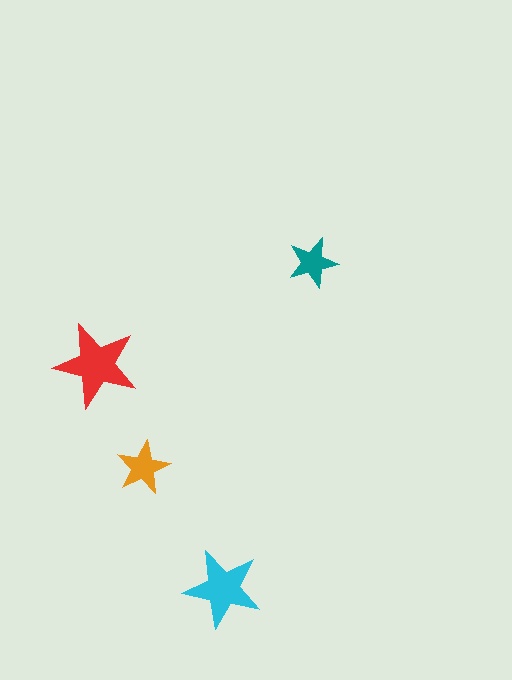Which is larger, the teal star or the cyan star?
The cyan one.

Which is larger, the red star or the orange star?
The red one.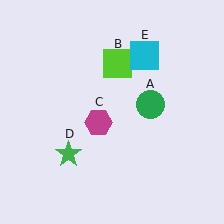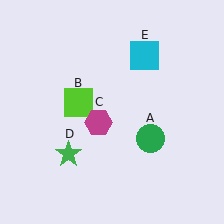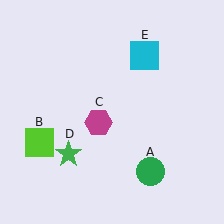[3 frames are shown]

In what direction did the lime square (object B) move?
The lime square (object B) moved down and to the left.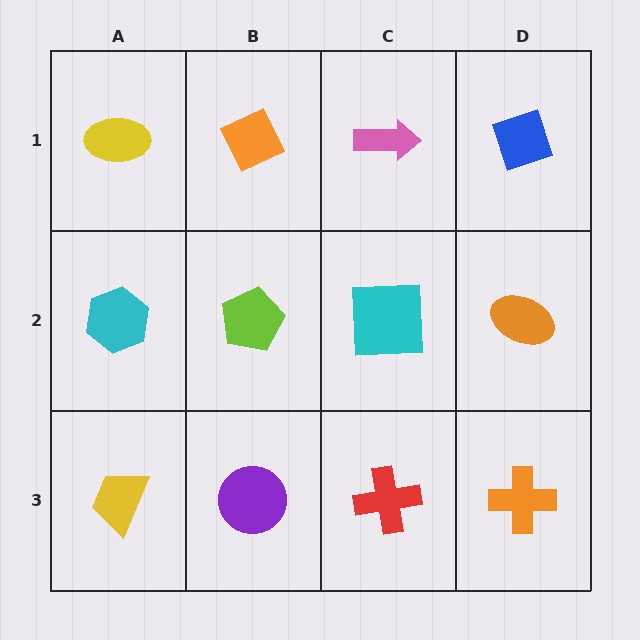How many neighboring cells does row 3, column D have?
2.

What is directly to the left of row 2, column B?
A cyan hexagon.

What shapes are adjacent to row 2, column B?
An orange diamond (row 1, column B), a purple circle (row 3, column B), a cyan hexagon (row 2, column A), a cyan square (row 2, column C).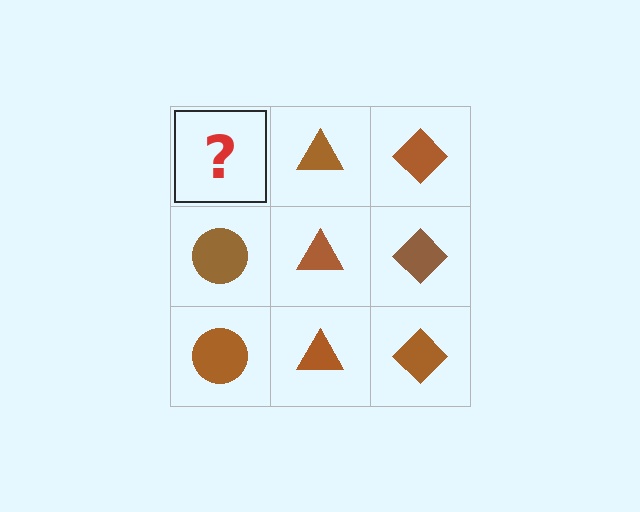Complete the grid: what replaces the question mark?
The question mark should be replaced with a brown circle.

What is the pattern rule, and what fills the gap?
The rule is that each column has a consistent shape. The gap should be filled with a brown circle.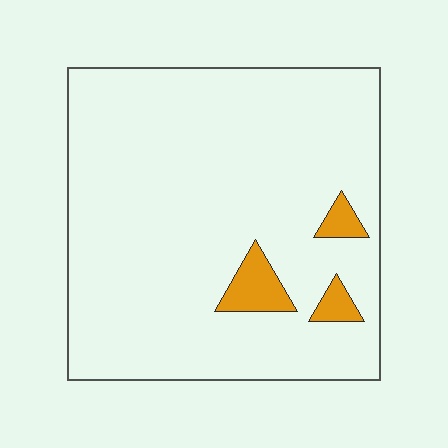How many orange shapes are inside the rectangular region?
3.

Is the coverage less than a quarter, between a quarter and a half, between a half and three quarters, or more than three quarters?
Less than a quarter.